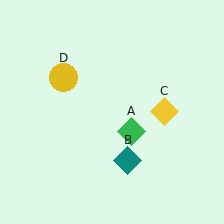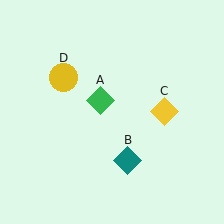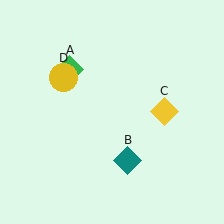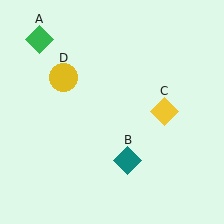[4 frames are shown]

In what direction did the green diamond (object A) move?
The green diamond (object A) moved up and to the left.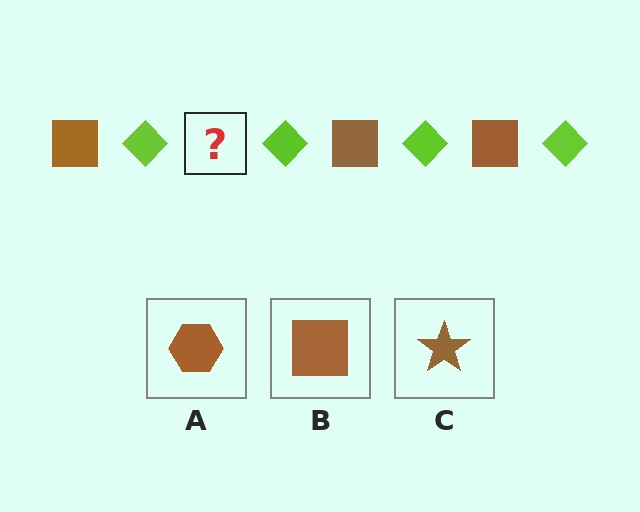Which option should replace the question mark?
Option B.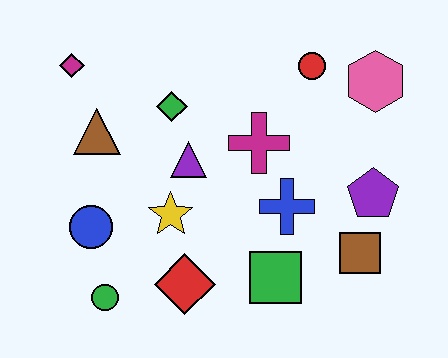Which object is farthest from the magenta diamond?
The brown square is farthest from the magenta diamond.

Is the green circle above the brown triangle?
No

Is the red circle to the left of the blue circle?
No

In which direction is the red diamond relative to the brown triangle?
The red diamond is below the brown triangle.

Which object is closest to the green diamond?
The purple triangle is closest to the green diamond.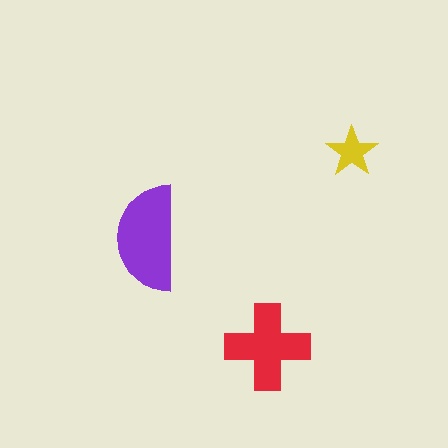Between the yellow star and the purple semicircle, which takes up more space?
The purple semicircle.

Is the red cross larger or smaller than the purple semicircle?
Smaller.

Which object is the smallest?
The yellow star.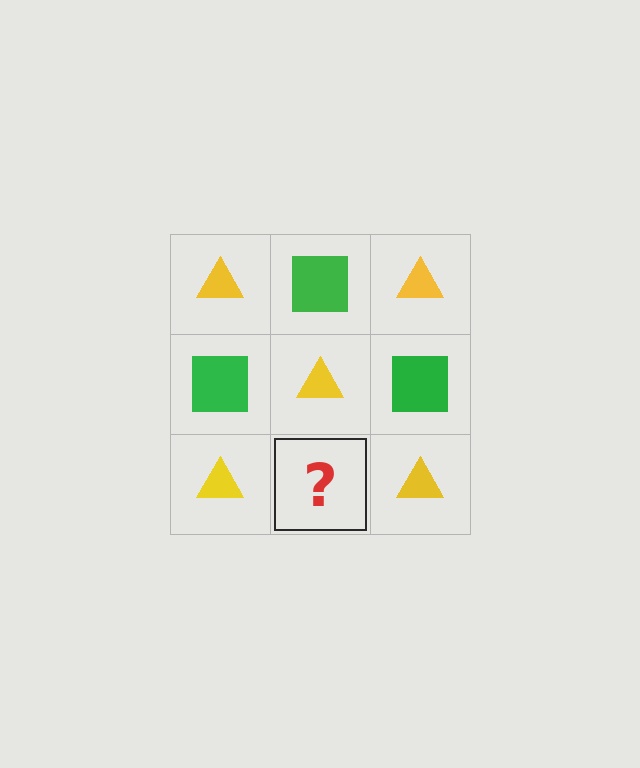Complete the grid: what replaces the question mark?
The question mark should be replaced with a green square.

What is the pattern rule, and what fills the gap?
The rule is that it alternates yellow triangle and green square in a checkerboard pattern. The gap should be filled with a green square.